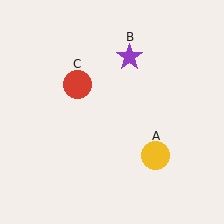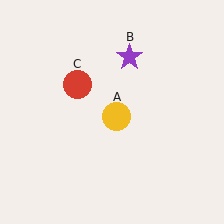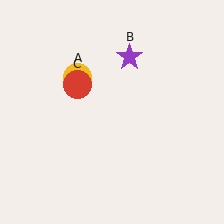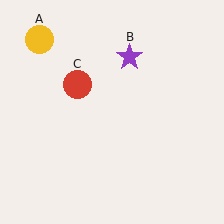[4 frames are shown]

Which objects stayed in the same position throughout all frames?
Purple star (object B) and red circle (object C) remained stationary.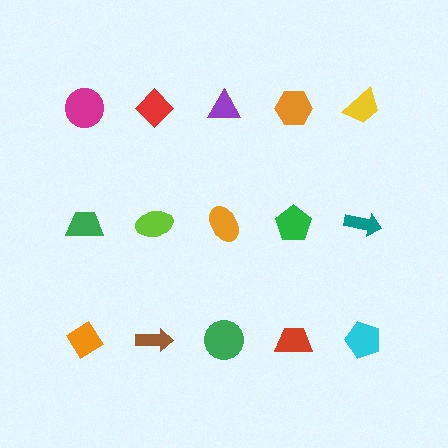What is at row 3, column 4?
A red trapezoid.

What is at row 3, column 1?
An orange diamond.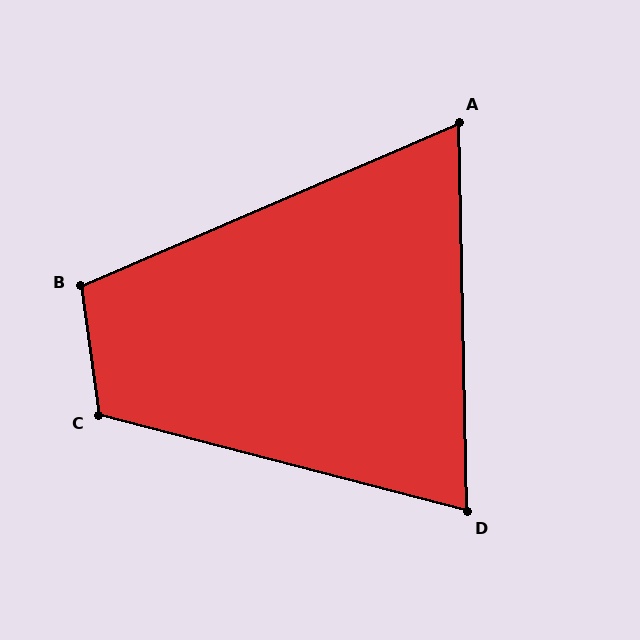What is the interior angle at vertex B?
Approximately 106 degrees (obtuse).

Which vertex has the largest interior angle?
C, at approximately 112 degrees.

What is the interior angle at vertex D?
Approximately 74 degrees (acute).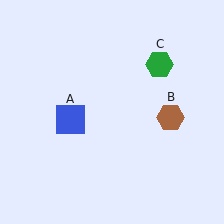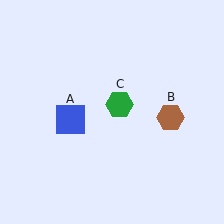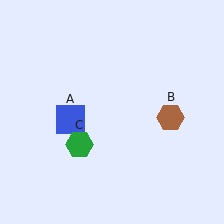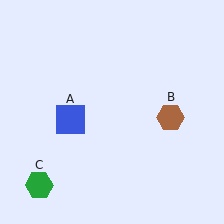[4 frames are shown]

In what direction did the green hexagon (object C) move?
The green hexagon (object C) moved down and to the left.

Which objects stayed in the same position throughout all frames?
Blue square (object A) and brown hexagon (object B) remained stationary.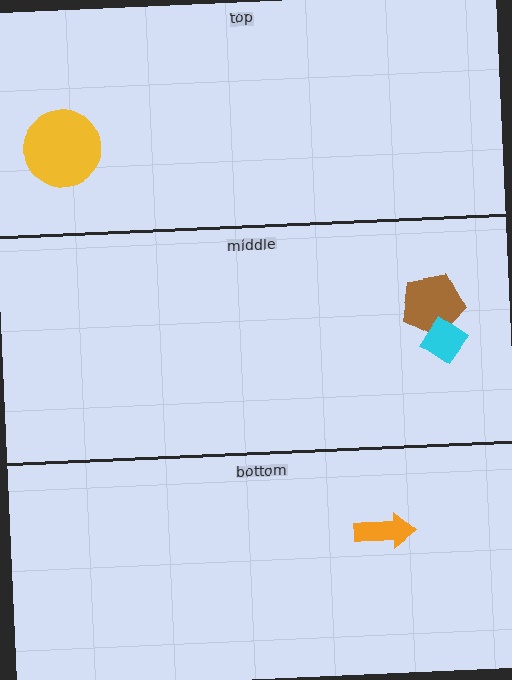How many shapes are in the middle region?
2.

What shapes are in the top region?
The yellow circle.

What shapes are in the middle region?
The brown pentagon, the cyan diamond.